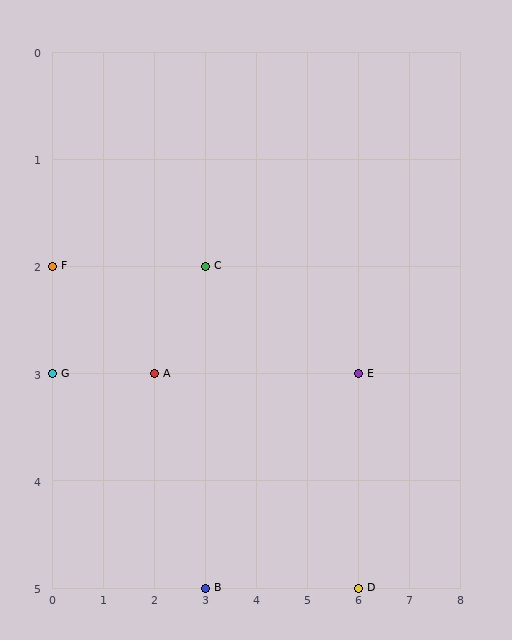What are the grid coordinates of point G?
Point G is at grid coordinates (0, 3).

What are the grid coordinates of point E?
Point E is at grid coordinates (6, 3).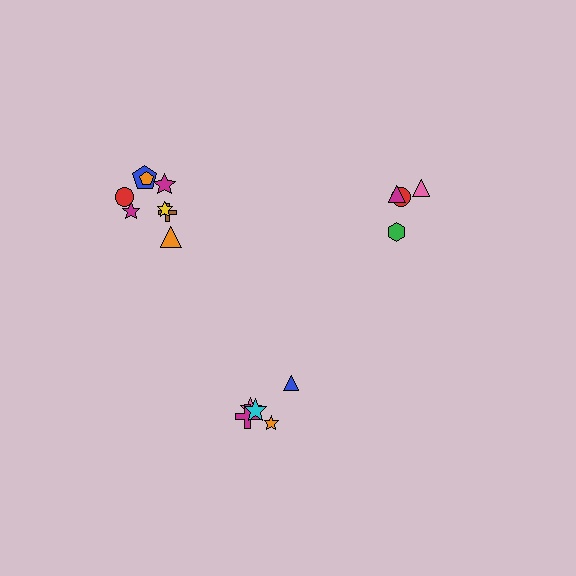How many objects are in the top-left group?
There are 8 objects.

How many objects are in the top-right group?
There are 4 objects.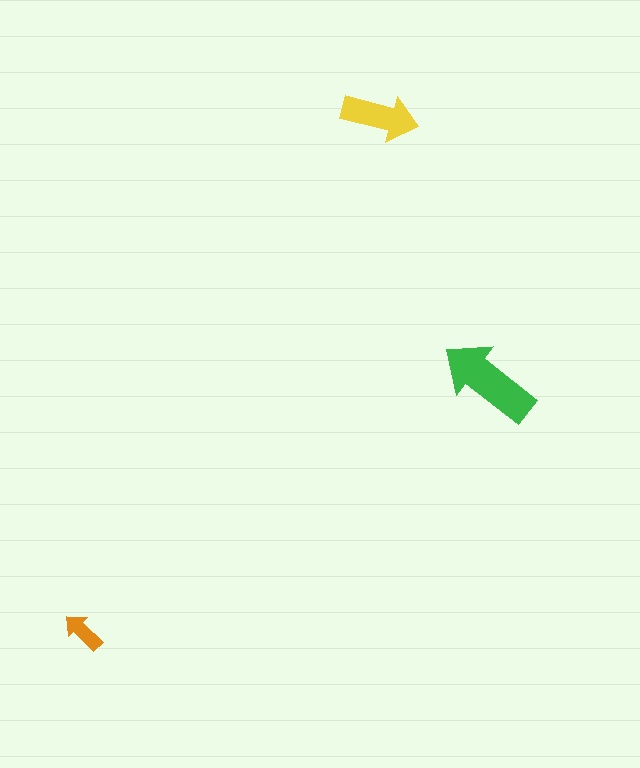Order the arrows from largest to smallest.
the green one, the yellow one, the orange one.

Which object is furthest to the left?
The orange arrow is leftmost.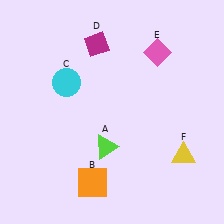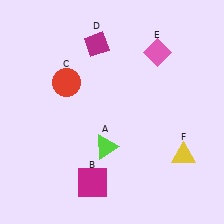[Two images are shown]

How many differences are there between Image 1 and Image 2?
There are 2 differences between the two images.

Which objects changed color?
B changed from orange to magenta. C changed from cyan to red.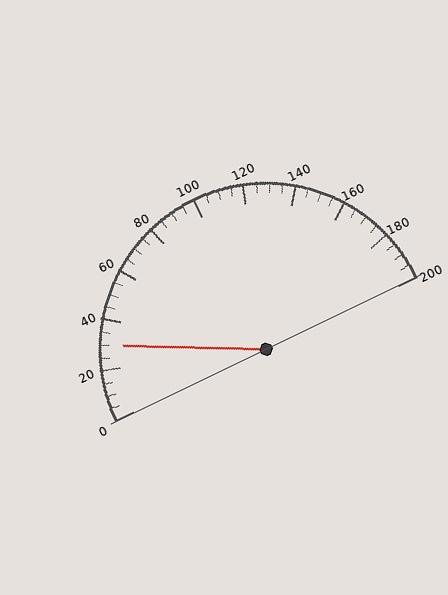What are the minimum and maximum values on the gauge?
The gauge ranges from 0 to 200.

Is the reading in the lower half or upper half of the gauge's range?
The reading is in the lower half of the range (0 to 200).